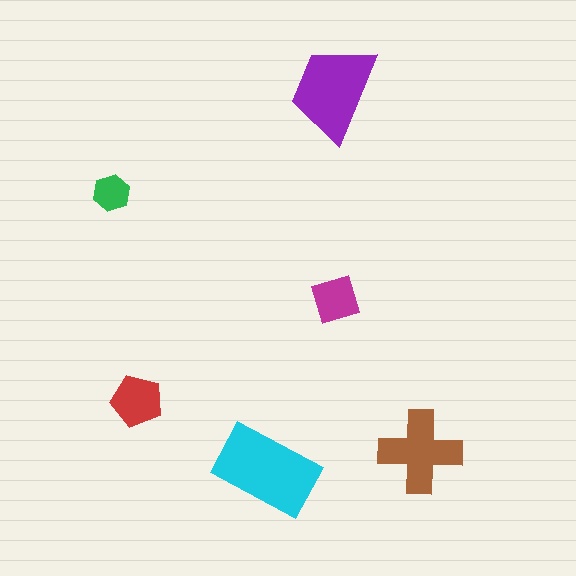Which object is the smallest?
The green hexagon.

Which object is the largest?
The cyan rectangle.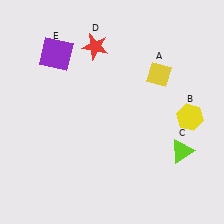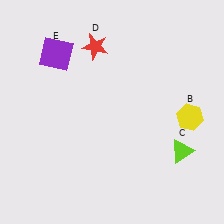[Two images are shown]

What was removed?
The yellow diamond (A) was removed in Image 2.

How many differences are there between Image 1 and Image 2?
There is 1 difference between the two images.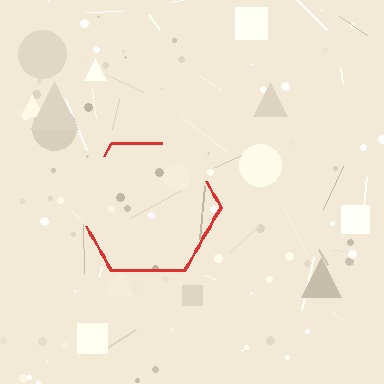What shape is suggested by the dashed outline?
The dashed outline suggests a hexagon.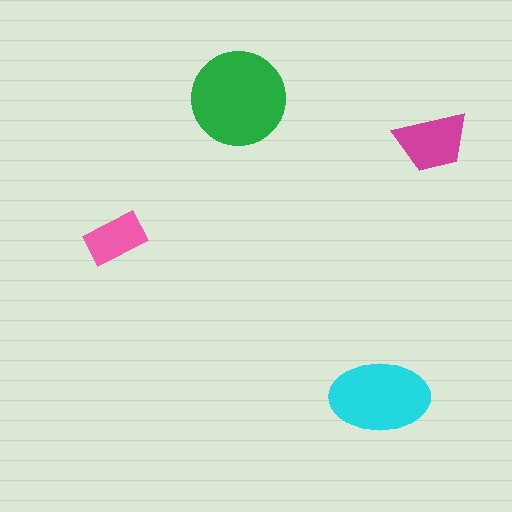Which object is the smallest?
The pink rectangle.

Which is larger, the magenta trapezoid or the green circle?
The green circle.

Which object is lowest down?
The cyan ellipse is bottommost.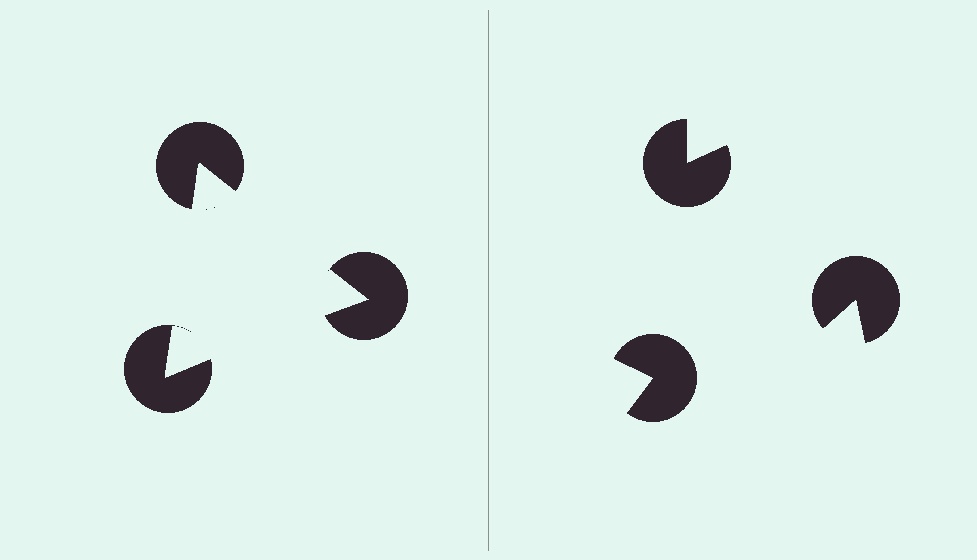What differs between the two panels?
The pac-man discs are positioned identically on both sides; only the wedge orientations differ. On the left they align to a triangle; on the right they are misaligned.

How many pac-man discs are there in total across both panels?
6 — 3 on each side.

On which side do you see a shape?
An illusory triangle appears on the left side. On the right side the wedge cuts are rotated, so no coherent shape forms.